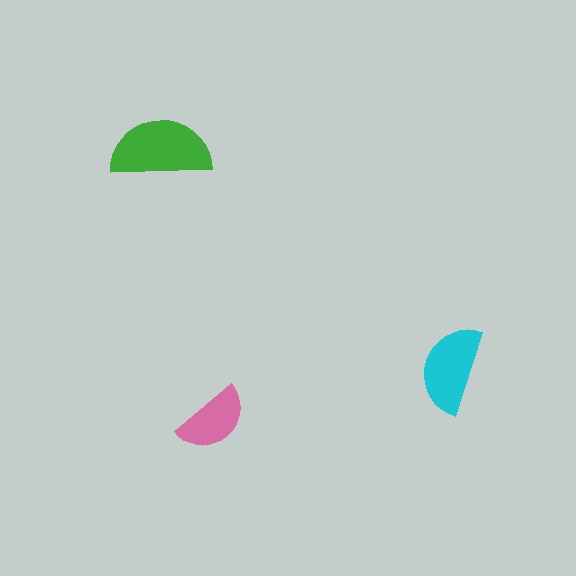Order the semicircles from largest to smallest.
the green one, the cyan one, the pink one.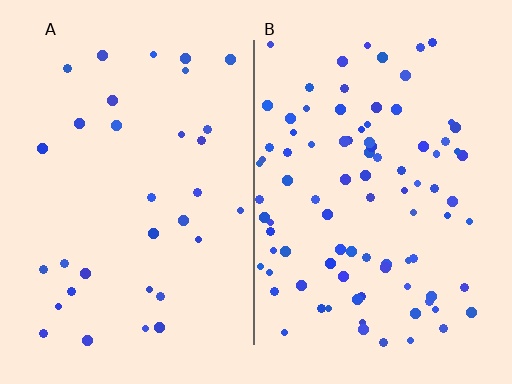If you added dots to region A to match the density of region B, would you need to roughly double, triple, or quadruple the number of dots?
Approximately triple.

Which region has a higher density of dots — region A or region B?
B (the right).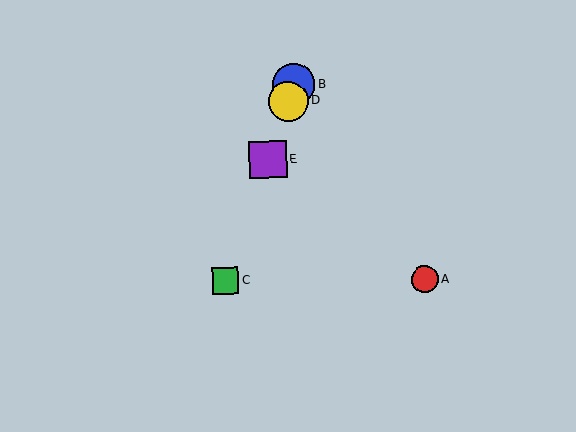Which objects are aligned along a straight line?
Objects B, C, D, E are aligned along a straight line.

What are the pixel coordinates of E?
Object E is at (268, 160).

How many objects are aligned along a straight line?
4 objects (B, C, D, E) are aligned along a straight line.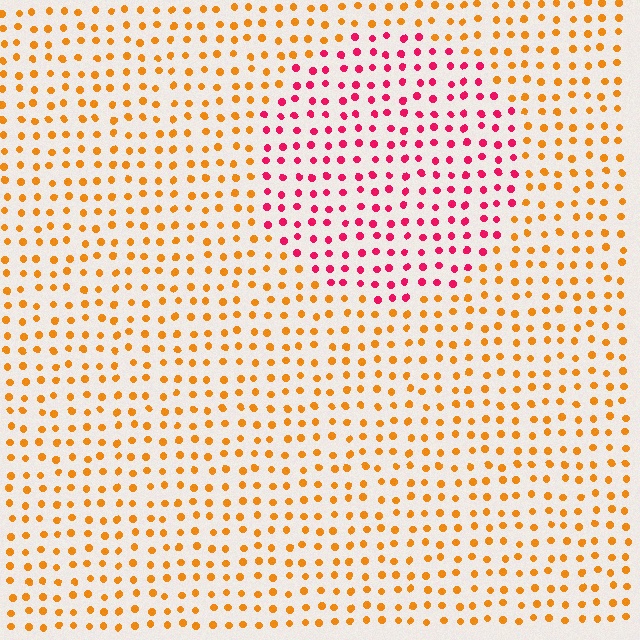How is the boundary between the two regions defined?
The boundary is defined purely by a slight shift in hue (about 55 degrees). Spacing, size, and orientation are identical on both sides.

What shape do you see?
I see a circle.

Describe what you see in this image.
The image is filled with small orange elements in a uniform arrangement. A circle-shaped region is visible where the elements are tinted to a slightly different hue, forming a subtle color boundary.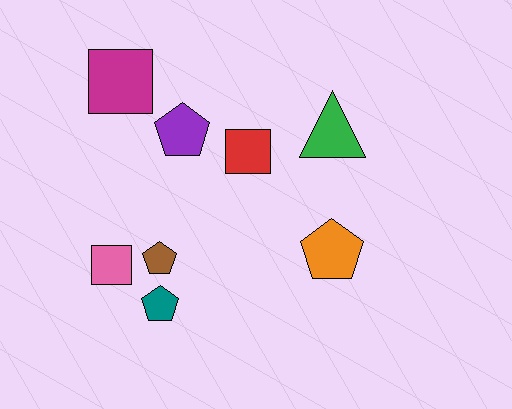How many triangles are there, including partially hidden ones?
There is 1 triangle.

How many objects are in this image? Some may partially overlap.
There are 8 objects.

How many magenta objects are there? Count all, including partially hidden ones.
There is 1 magenta object.